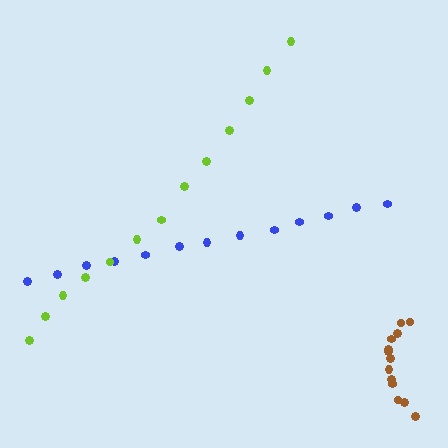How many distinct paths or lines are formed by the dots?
There are 3 distinct paths.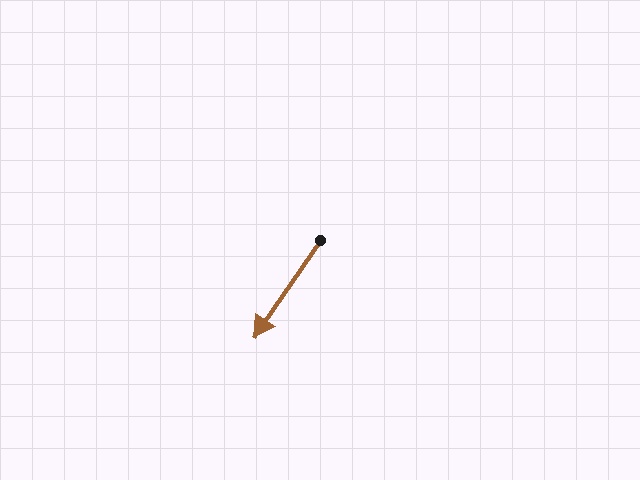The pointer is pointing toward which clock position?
Roughly 7 o'clock.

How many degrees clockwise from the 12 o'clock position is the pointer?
Approximately 214 degrees.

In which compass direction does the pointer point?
Southwest.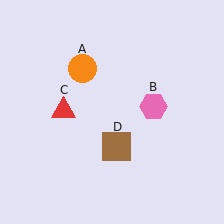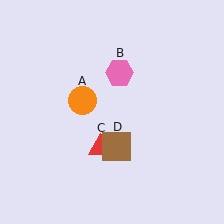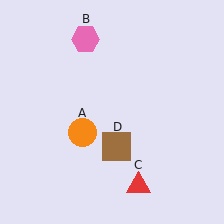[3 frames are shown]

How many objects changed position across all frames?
3 objects changed position: orange circle (object A), pink hexagon (object B), red triangle (object C).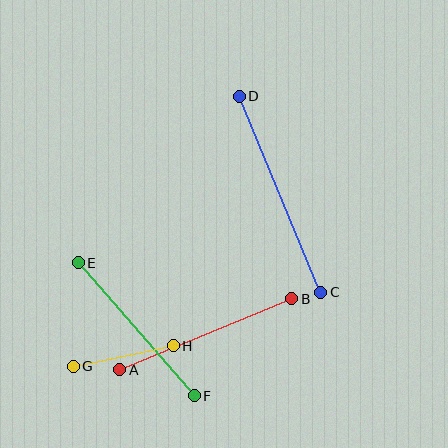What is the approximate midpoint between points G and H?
The midpoint is at approximately (123, 356) pixels.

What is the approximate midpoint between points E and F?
The midpoint is at approximately (136, 329) pixels.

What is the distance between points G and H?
The distance is approximately 102 pixels.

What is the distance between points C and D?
The distance is approximately 212 pixels.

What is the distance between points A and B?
The distance is approximately 186 pixels.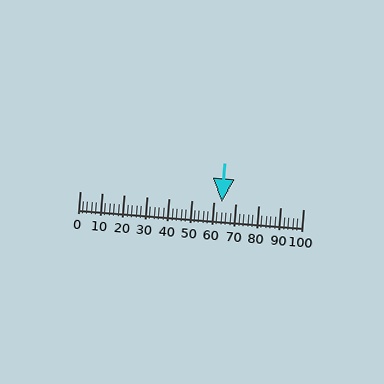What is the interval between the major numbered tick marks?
The major tick marks are spaced 10 units apart.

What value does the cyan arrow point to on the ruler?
The cyan arrow points to approximately 64.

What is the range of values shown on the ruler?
The ruler shows values from 0 to 100.